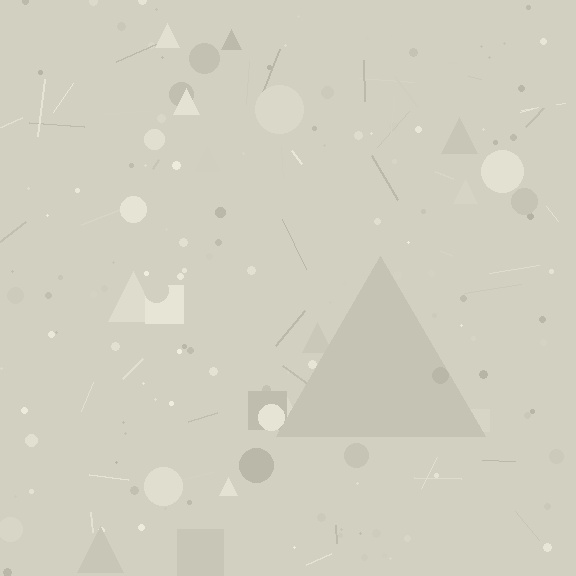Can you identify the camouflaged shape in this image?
The camouflaged shape is a triangle.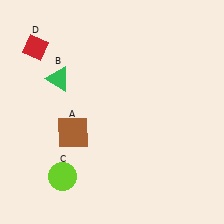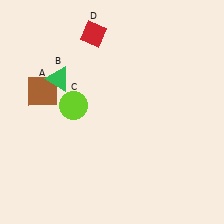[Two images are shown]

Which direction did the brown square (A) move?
The brown square (A) moved up.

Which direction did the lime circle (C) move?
The lime circle (C) moved up.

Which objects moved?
The objects that moved are: the brown square (A), the lime circle (C), the red diamond (D).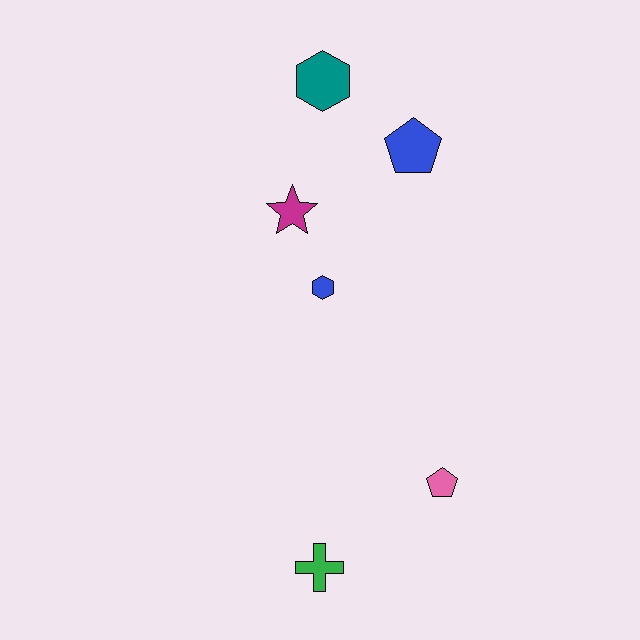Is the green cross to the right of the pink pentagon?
No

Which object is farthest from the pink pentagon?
The teal hexagon is farthest from the pink pentagon.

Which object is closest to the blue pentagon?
The teal hexagon is closest to the blue pentagon.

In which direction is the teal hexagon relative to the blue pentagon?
The teal hexagon is to the left of the blue pentagon.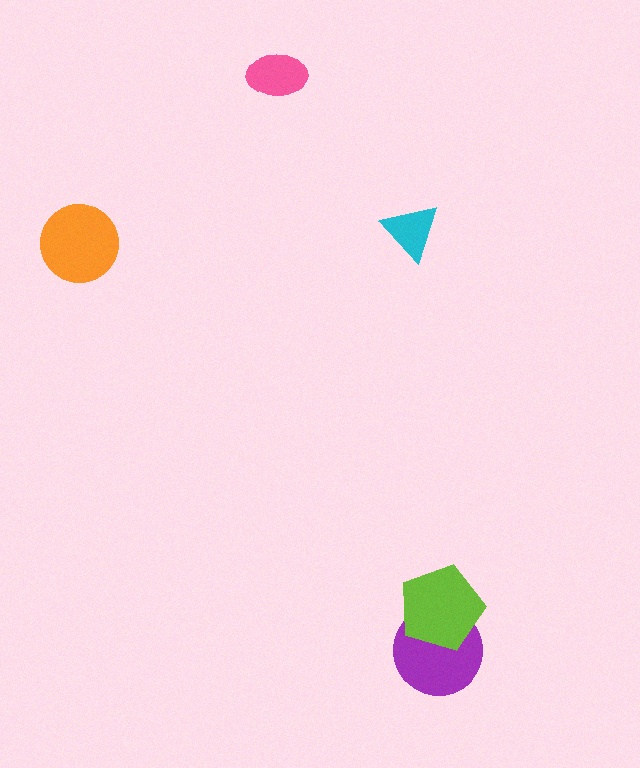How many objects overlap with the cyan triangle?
0 objects overlap with the cyan triangle.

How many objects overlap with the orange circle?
0 objects overlap with the orange circle.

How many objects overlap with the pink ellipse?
0 objects overlap with the pink ellipse.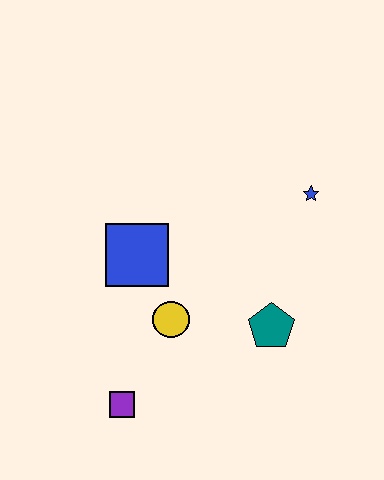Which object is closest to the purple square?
The yellow circle is closest to the purple square.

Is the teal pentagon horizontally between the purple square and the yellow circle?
No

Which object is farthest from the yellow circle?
The blue star is farthest from the yellow circle.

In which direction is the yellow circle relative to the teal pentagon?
The yellow circle is to the left of the teal pentagon.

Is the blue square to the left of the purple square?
No